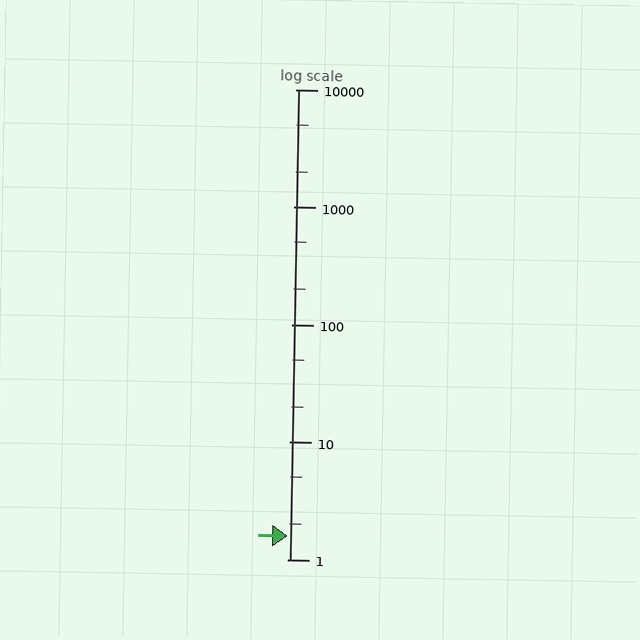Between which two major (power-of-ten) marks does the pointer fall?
The pointer is between 1 and 10.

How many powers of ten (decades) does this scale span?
The scale spans 4 decades, from 1 to 10000.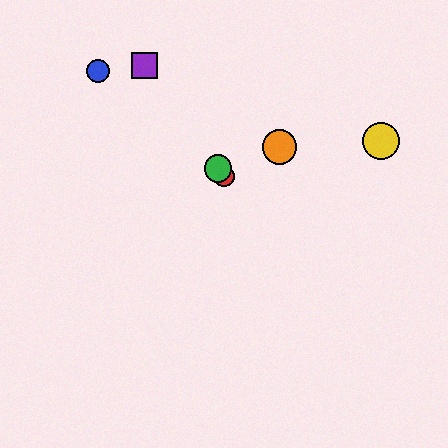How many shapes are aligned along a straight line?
3 shapes (the red circle, the green circle, the purple square) are aligned along a straight line.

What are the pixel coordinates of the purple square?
The purple square is at (144, 66).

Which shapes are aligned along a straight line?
The red circle, the green circle, the purple square are aligned along a straight line.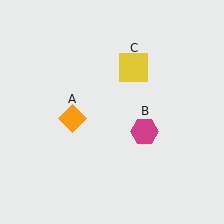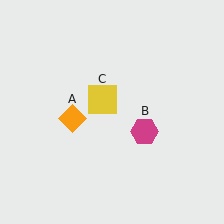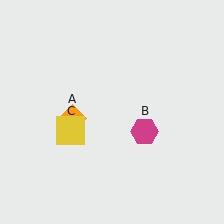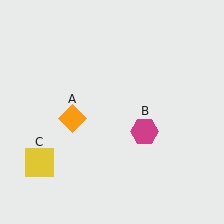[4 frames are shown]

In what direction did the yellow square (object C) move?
The yellow square (object C) moved down and to the left.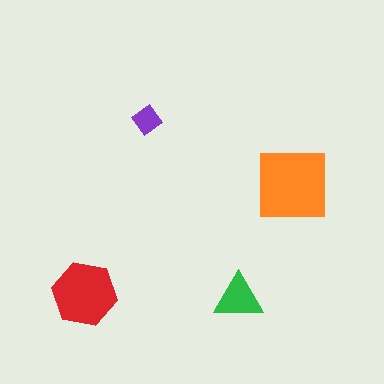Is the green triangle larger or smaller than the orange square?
Smaller.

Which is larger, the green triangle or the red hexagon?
The red hexagon.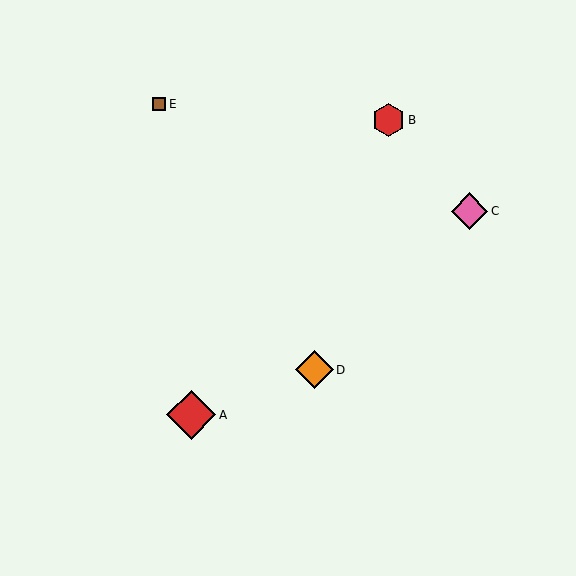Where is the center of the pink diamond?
The center of the pink diamond is at (470, 211).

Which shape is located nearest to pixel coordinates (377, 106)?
The red hexagon (labeled B) at (389, 120) is nearest to that location.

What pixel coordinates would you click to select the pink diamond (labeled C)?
Click at (470, 211) to select the pink diamond C.